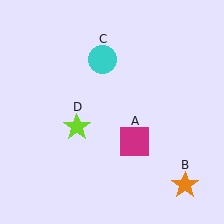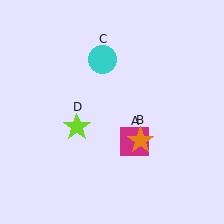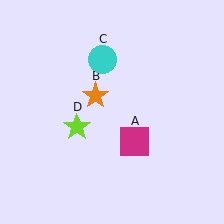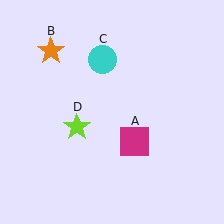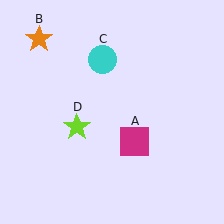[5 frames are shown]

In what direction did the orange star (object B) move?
The orange star (object B) moved up and to the left.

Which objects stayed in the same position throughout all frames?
Magenta square (object A) and cyan circle (object C) and lime star (object D) remained stationary.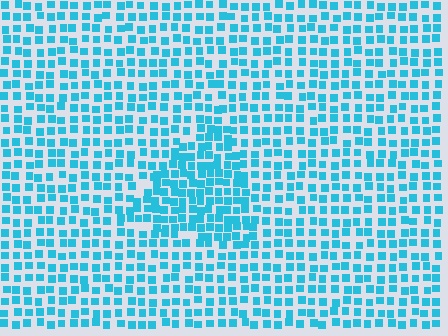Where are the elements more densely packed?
The elements are more densely packed inside the triangle boundary.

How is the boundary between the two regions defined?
The boundary is defined by a change in element density (approximately 1.6x ratio). All elements are the same color, size, and shape.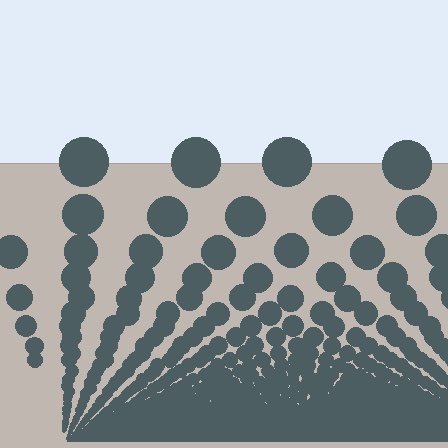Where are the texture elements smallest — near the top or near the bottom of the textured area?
Near the bottom.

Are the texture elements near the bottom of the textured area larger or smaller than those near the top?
Smaller. The gradient is inverted — elements near the bottom are smaller and denser.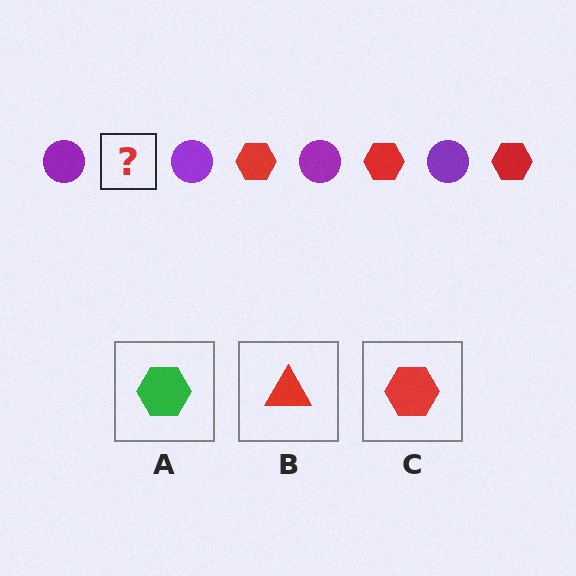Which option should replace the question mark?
Option C.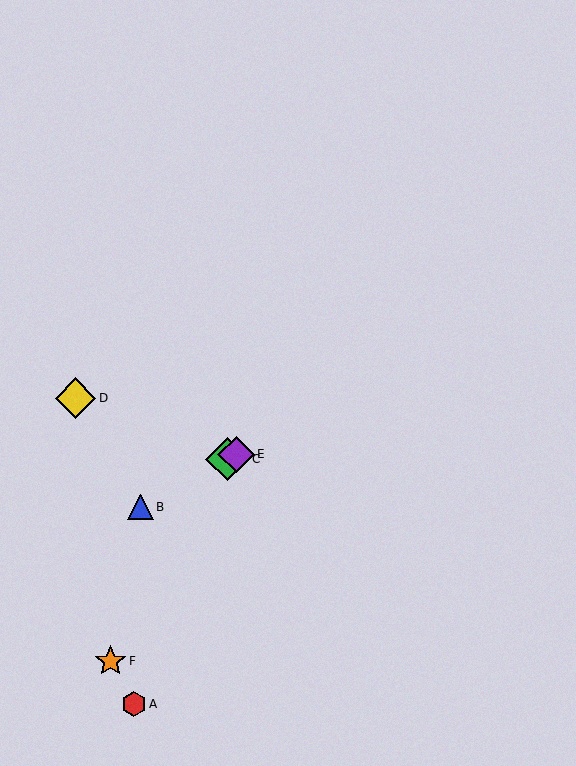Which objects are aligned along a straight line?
Objects B, C, E are aligned along a straight line.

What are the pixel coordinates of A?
Object A is at (134, 704).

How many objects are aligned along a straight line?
3 objects (B, C, E) are aligned along a straight line.